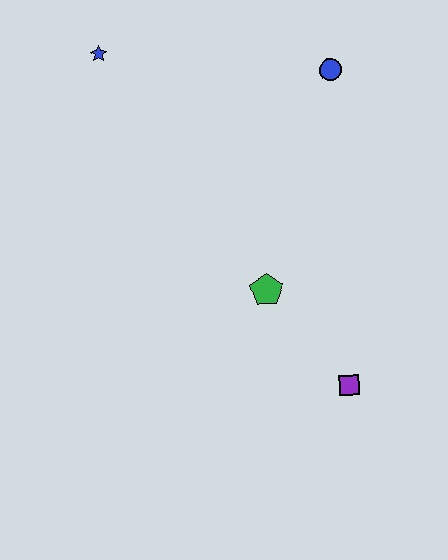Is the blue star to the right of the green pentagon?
No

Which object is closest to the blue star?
The blue circle is closest to the blue star.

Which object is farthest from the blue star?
The purple square is farthest from the blue star.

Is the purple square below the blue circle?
Yes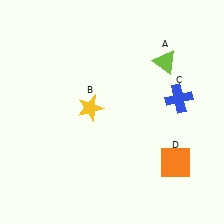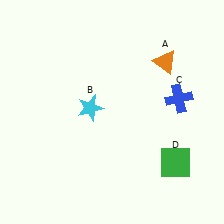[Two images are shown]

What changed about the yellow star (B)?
In Image 1, B is yellow. In Image 2, it changed to cyan.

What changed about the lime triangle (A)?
In Image 1, A is lime. In Image 2, it changed to orange.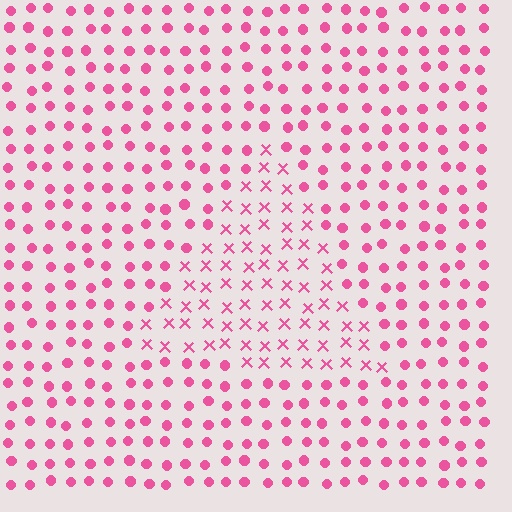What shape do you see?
I see a triangle.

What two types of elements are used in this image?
The image uses X marks inside the triangle region and circles outside it.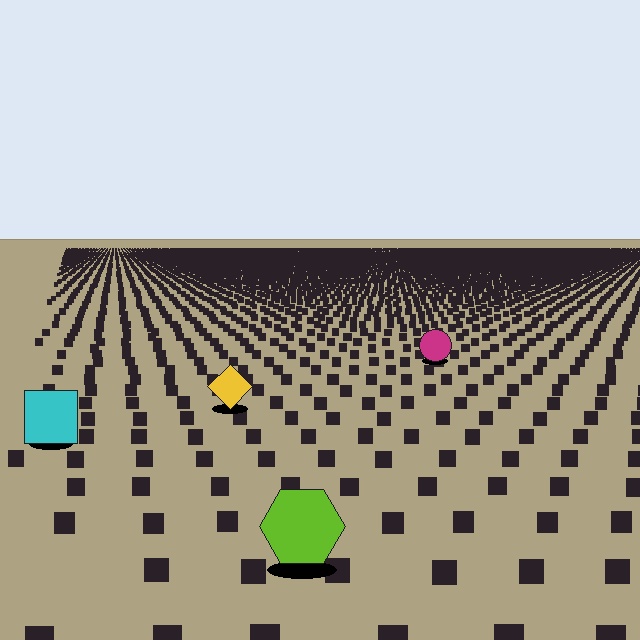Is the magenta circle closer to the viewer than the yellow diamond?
No. The yellow diamond is closer — you can tell from the texture gradient: the ground texture is coarser near it.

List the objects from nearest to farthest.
From nearest to farthest: the lime hexagon, the cyan square, the yellow diamond, the magenta circle.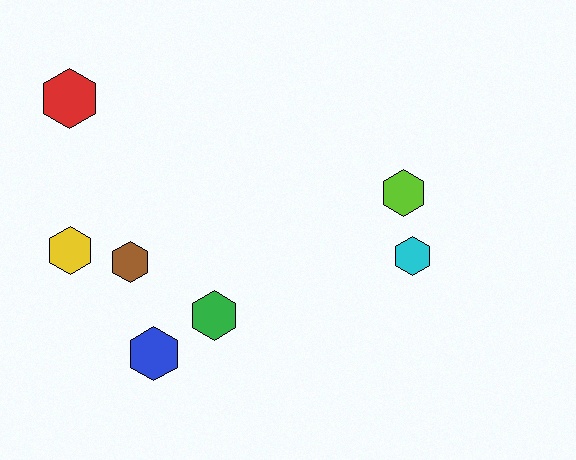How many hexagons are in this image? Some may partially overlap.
There are 7 hexagons.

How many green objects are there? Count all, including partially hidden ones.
There is 1 green object.